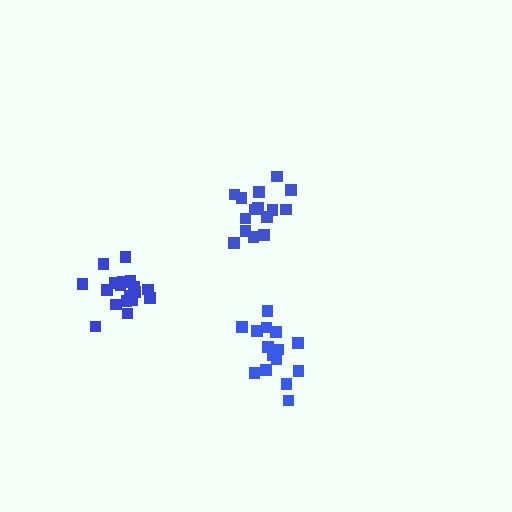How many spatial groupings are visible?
There are 3 spatial groupings.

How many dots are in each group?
Group 1: 15 dots, Group 2: 15 dots, Group 3: 21 dots (51 total).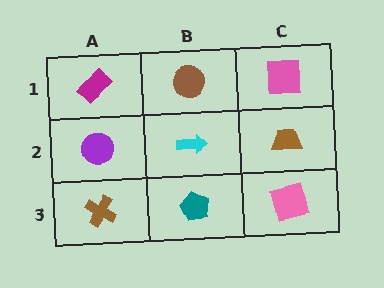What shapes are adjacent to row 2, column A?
A magenta rectangle (row 1, column A), a brown cross (row 3, column A), a cyan arrow (row 2, column B).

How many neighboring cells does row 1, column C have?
2.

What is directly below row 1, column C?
A brown trapezoid.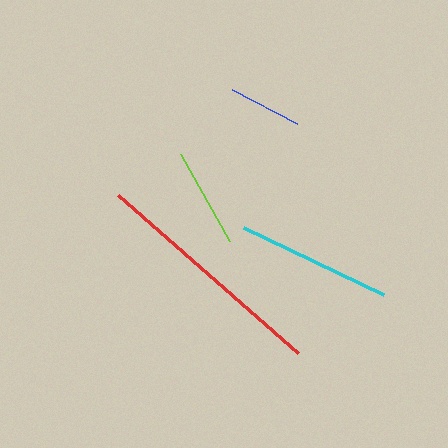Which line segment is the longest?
The red line is the longest at approximately 240 pixels.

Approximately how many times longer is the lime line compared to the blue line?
The lime line is approximately 1.4 times the length of the blue line.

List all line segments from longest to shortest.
From longest to shortest: red, cyan, lime, blue.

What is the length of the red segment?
The red segment is approximately 240 pixels long.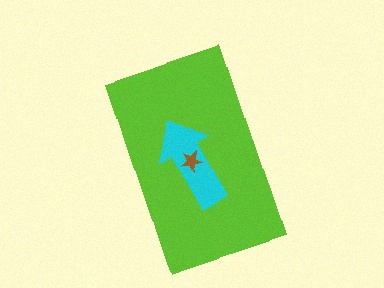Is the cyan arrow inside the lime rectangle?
Yes.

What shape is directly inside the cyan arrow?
The brown star.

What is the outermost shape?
The lime rectangle.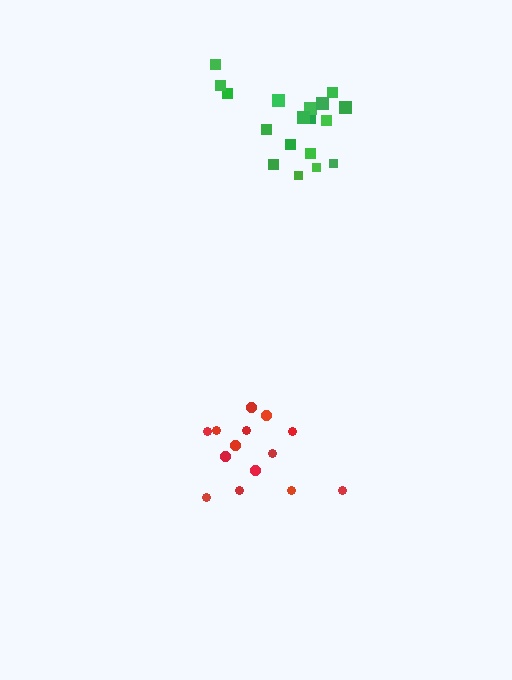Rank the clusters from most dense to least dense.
red, green.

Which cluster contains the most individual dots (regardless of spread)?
Green (18).